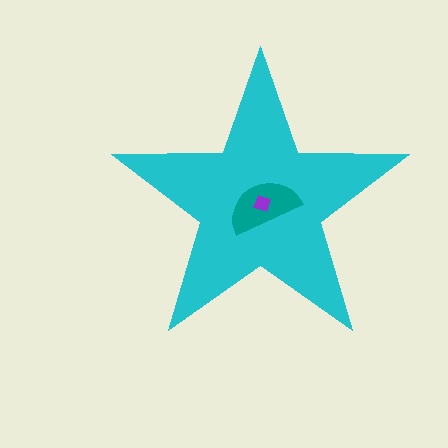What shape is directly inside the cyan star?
The teal semicircle.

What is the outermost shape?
The cyan star.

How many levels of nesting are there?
3.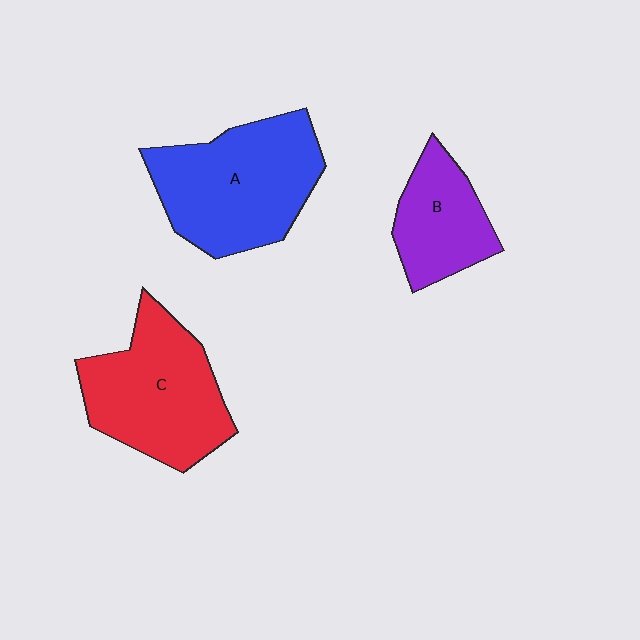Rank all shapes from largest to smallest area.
From largest to smallest: A (blue), C (red), B (purple).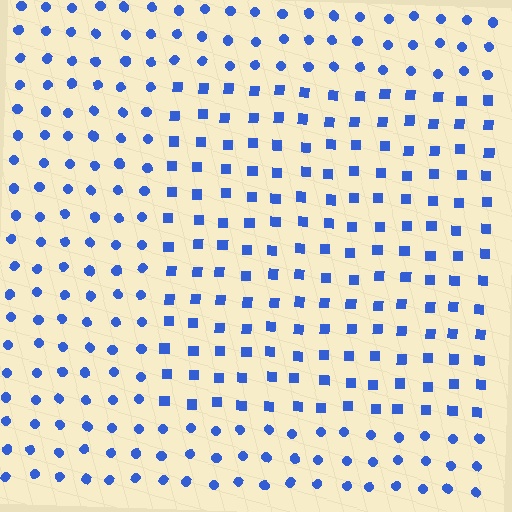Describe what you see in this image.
The image is filled with small blue elements arranged in a uniform grid. A rectangle-shaped region contains squares, while the surrounding area contains circles. The boundary is defined purely by the change in element shape.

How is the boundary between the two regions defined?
The boundary is defined by a change in element shape: squares inside vs. circles outside. All elements share the same color and spacing.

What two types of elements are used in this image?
The image uses squares inside the rectangle region and circles outside it.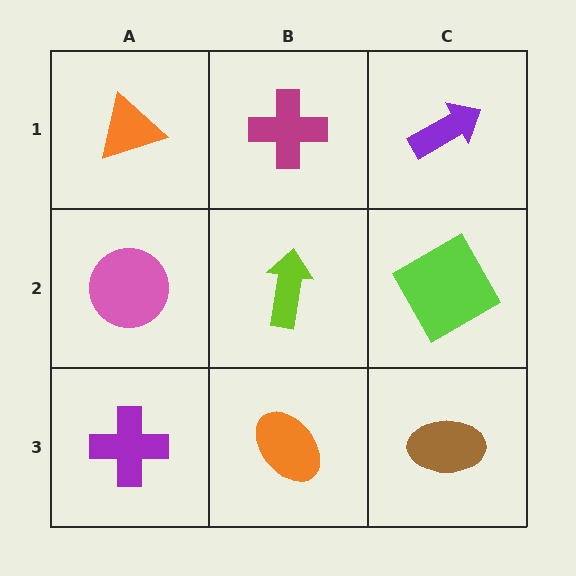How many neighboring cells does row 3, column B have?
3.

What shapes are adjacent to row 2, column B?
A magenta cross (row 1, column B), an orange ellipse (row 3, column B), a pink circle (row 2, column A), a lime square (row 2, column C).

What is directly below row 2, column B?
An orange ellipse.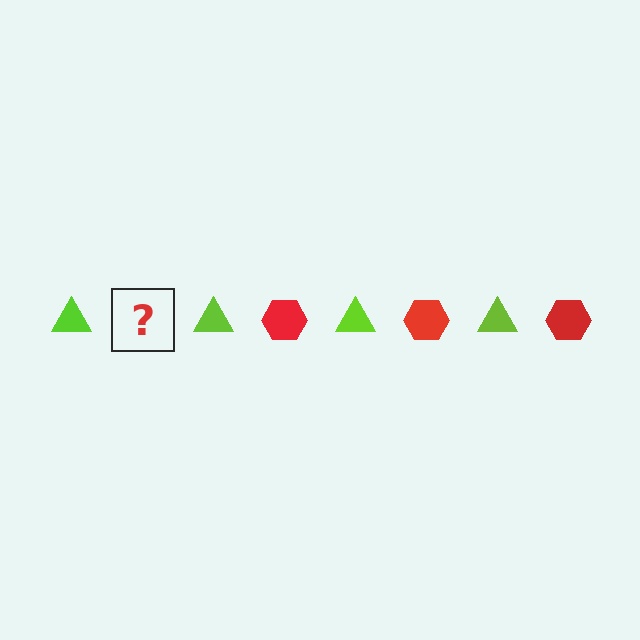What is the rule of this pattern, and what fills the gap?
The rule is that the pattern alternates between lime triangle and red hexagon. The gap should be filled with a red hexagon.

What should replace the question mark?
The question mark should be replaced with a red hexagon.